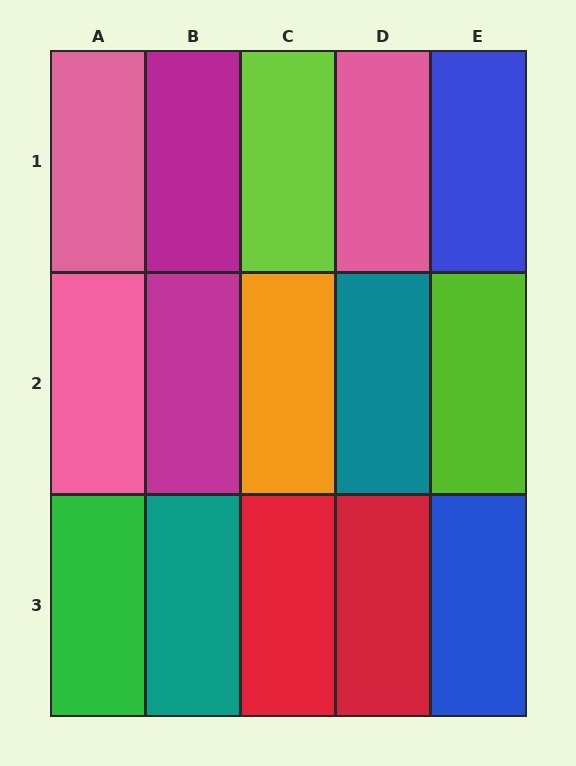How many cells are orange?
1 cell is orange.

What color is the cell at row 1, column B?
Magenta.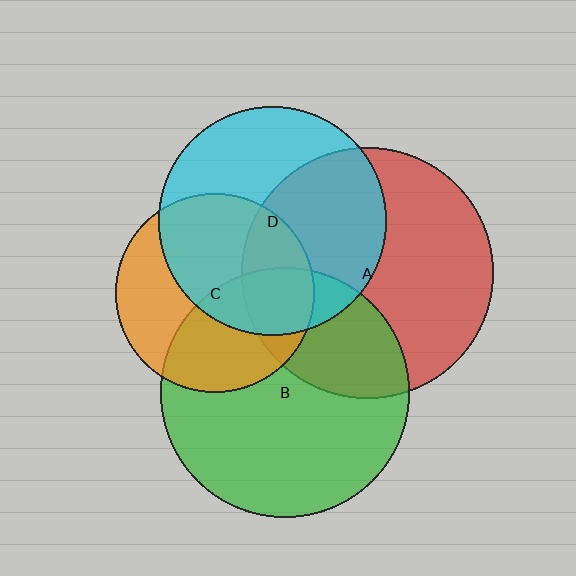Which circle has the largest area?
Circle A (red).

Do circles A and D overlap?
Yes.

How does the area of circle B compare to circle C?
Approximately 1.6 times.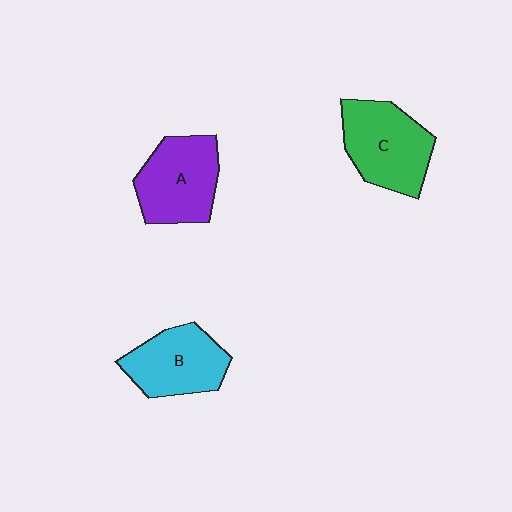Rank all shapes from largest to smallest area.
From largest to smallest: C (green), A (purple), B (cyan).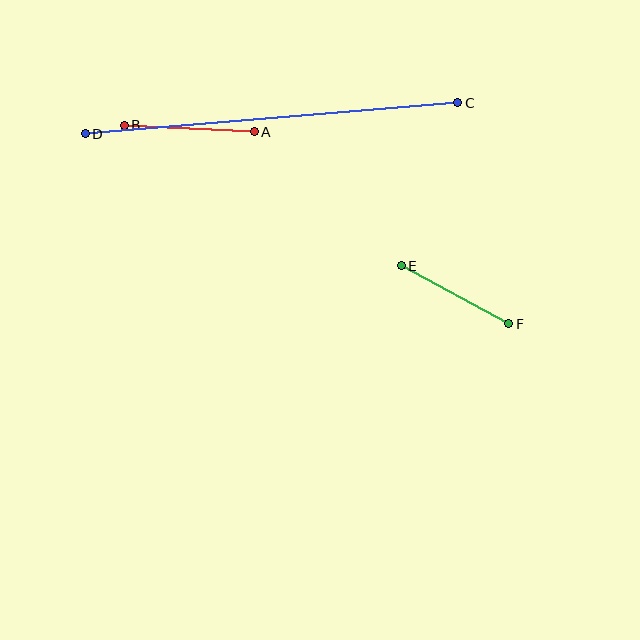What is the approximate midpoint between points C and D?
The midpoint is at approximately (272, 118) pixels.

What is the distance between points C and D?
The distance is approximately 374 pixels.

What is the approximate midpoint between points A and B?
The midpoint is at approximately (189, 129) pixels.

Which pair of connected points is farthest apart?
Points C and D are farthest apart.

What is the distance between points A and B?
The distance is approximately 131 pixels.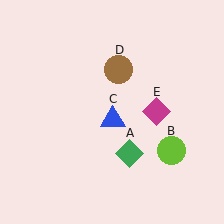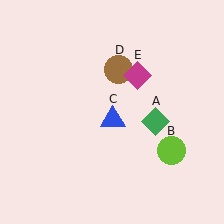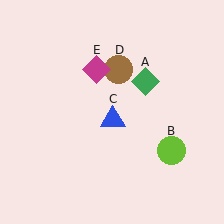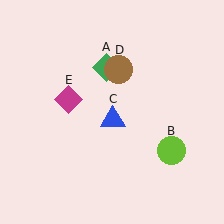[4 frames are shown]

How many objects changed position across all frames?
2 objects changed position: green diamond (object A), magenta diamond (object E).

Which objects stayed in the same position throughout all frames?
Lime circle (object B) and blue triangle (object C) and brown circle (object D) remained stationary.